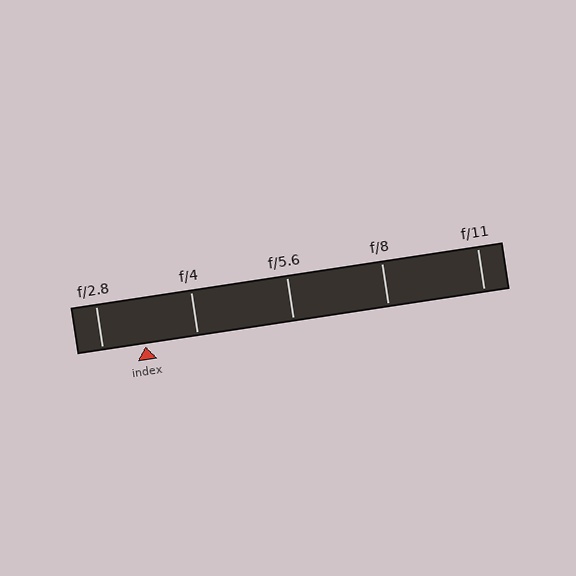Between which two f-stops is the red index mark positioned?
The index mark is between f/2.8 and f/4.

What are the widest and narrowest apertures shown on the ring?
The widest aperture shown is f/2.8 and the narrowest is f/11.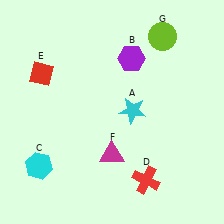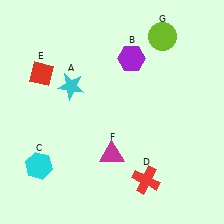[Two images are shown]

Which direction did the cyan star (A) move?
The cyan star (A) moved left.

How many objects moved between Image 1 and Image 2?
1 object moved between the two images.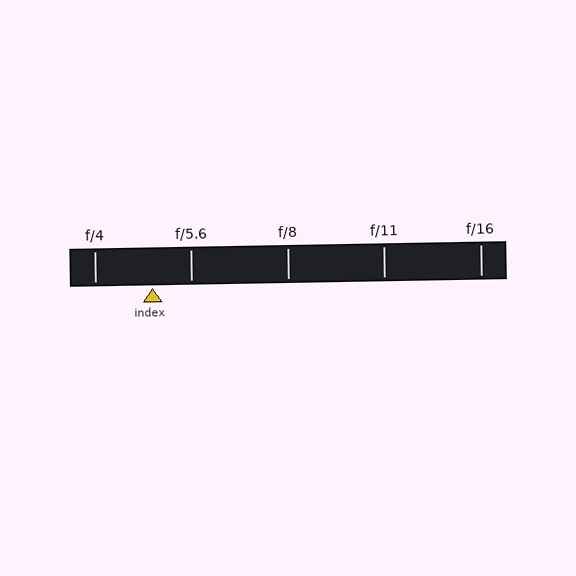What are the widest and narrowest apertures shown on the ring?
The widest aperture shown is f/4 and the narrowest is f/16.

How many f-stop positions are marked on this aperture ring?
There are 5 f-stop positions marked.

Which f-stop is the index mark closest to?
The index mark is closest to f/5.6.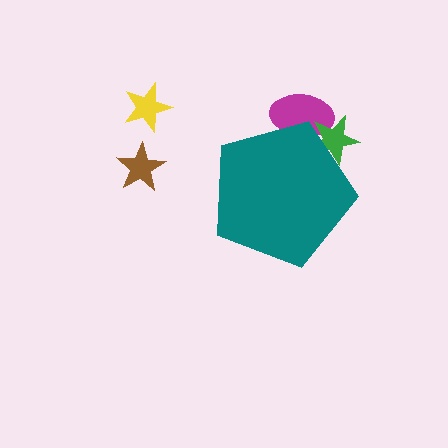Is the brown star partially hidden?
No, the brown star is fully visible.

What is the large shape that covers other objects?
A teal pentagon.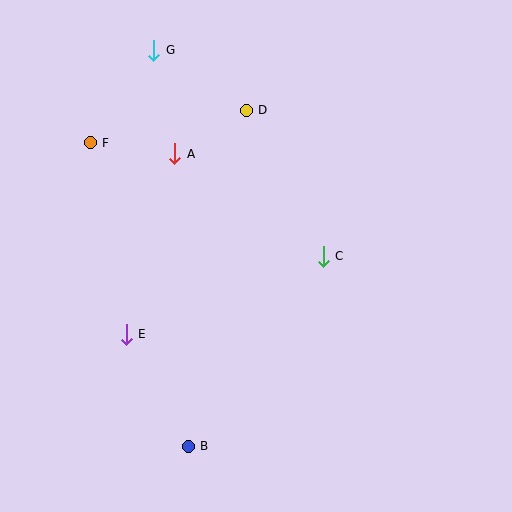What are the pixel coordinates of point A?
Point A is at (175, 154).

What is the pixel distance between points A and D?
The distance between A and D is 83 pixels.